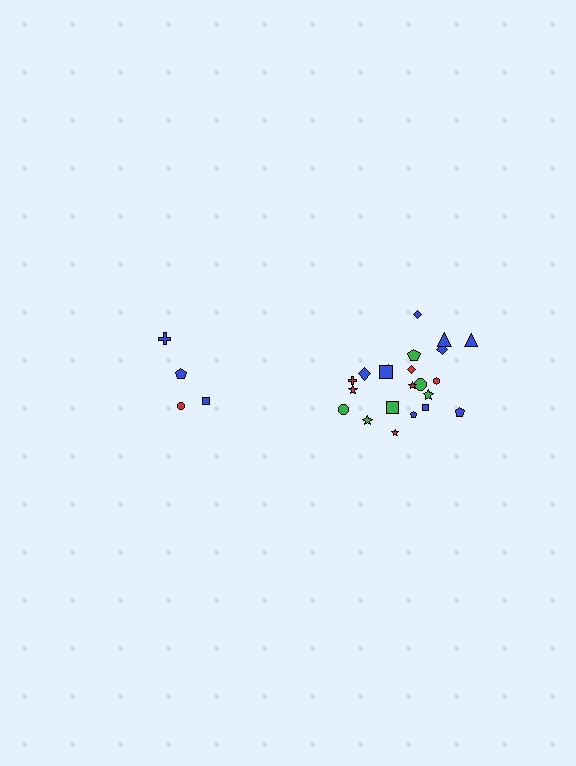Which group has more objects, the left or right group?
The right group.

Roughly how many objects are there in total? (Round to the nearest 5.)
Roughly 25 objects in total.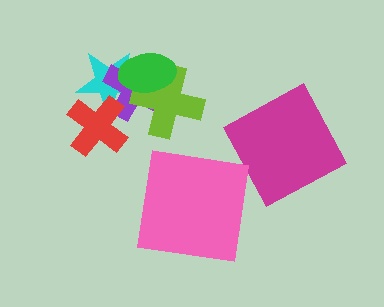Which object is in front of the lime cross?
The green ellipse is in front of the lime cross.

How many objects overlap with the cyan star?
4 objects overlap with the cyan star.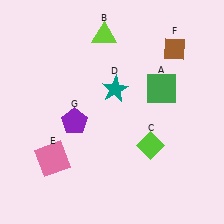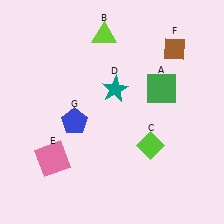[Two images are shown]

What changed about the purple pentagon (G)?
In Image 1, G is purple. In Image 2, it changed to blue.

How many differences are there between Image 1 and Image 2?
There is 1 difference between the two images.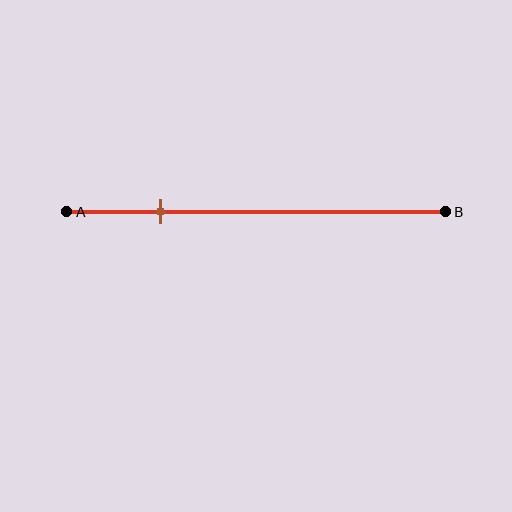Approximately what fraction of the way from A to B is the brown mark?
The brown mark is approximately 25% of the way from A to B.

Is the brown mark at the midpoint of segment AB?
No, the mark is at about 25% from A, not at the 50% midpoint.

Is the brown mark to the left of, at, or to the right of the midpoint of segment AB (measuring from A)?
The brown mark is to the left of the midpoint of segment AB.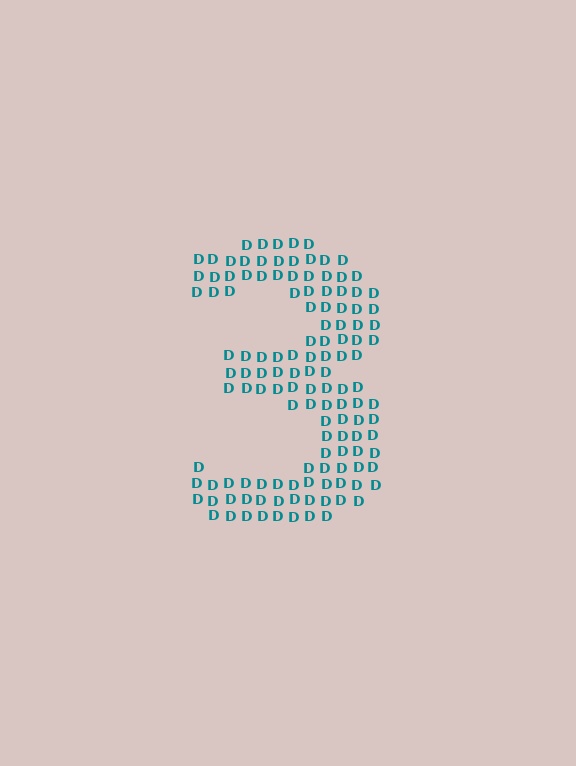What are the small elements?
The small elements are letter D's.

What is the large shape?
The large shape is the digit 3.